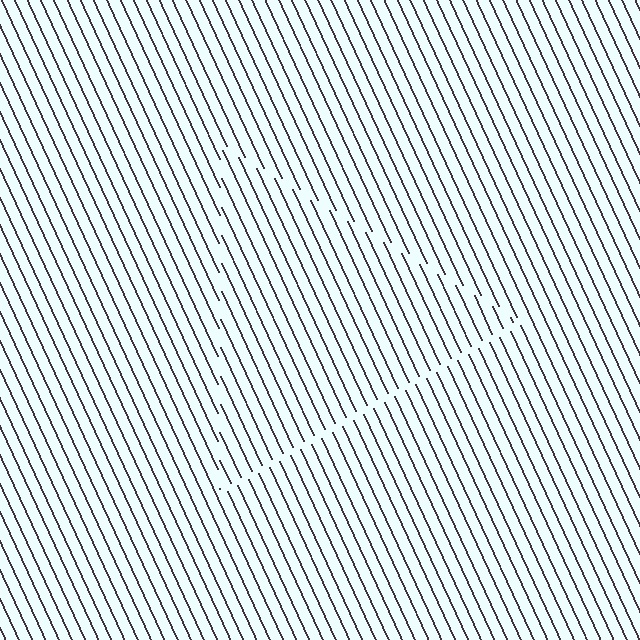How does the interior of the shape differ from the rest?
The interior of the shape contains the same grating, shifted by half a period — the contour is defined by the phase discontinuity where line-ends from the inner and outer gratings abut.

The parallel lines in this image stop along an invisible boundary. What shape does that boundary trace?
An illusory triangle. The interior of the shape contains the same grating, shifted by half a period — the contour is defined by the phase discontinuity where line-ends from the inner and outer gratings abut.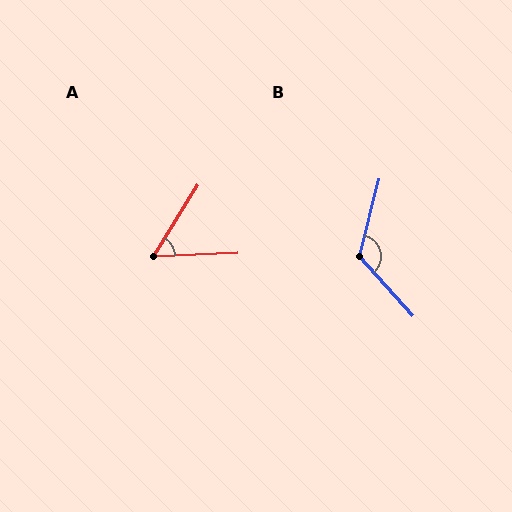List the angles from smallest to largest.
A (56°), B (124°).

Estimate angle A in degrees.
Approximately 56 degrees.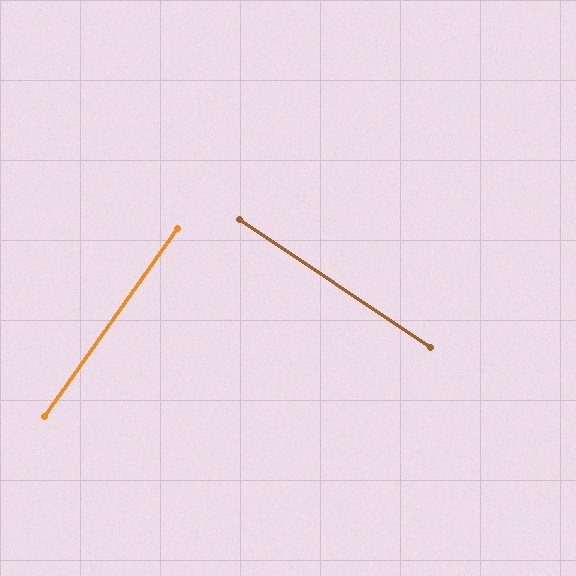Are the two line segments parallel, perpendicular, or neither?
Perpendicular — they meet at approximately 89°.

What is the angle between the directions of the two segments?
Approximately 89 degrees.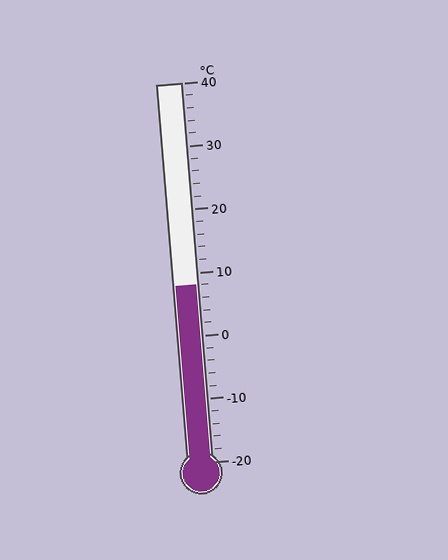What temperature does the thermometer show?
The thermometer shows approximately 8°C.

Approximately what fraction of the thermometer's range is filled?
The thermometer is filled to approximately 45% of its range.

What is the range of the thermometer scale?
The thermometer scale ranges from -20°C to 40°C.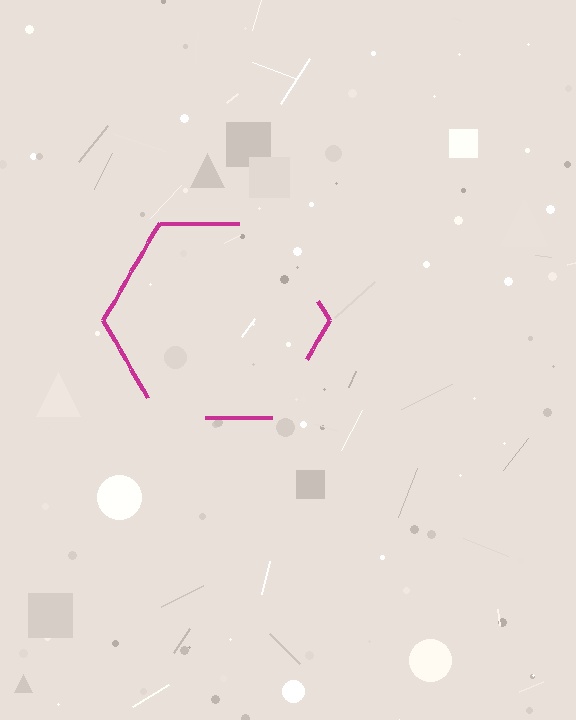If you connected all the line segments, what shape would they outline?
They would outline a hexagon.